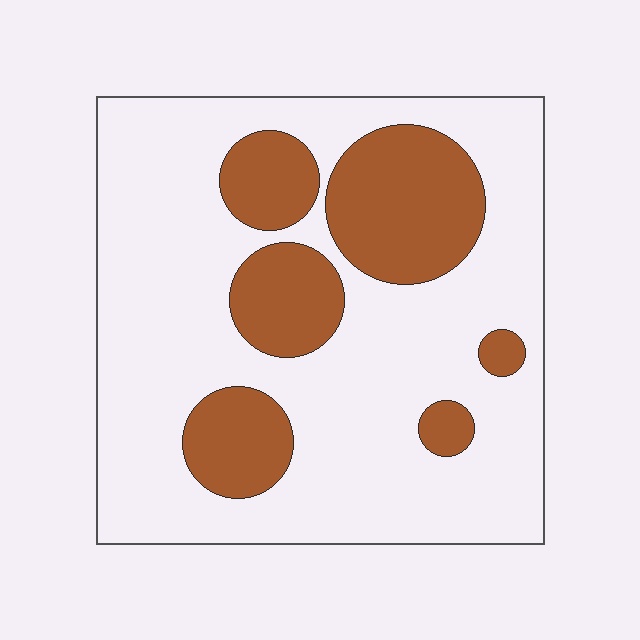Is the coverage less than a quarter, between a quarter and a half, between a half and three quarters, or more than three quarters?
Between a quarter and a half.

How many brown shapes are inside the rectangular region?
6.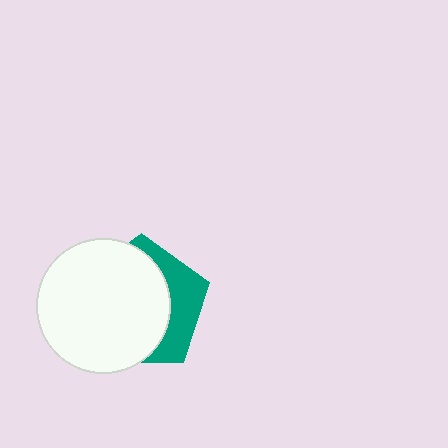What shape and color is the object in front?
The object in front is a white circle.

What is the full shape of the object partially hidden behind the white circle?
The partially hidden object is a teal pentagon.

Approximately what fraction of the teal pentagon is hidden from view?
Roughly 68% of the teal pentagon is hidden behind the white circle.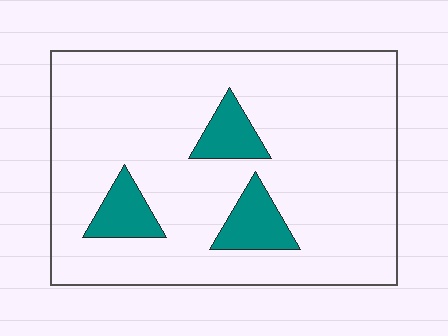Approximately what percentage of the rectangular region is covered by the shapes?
Approximately 10%.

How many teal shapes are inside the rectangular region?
3.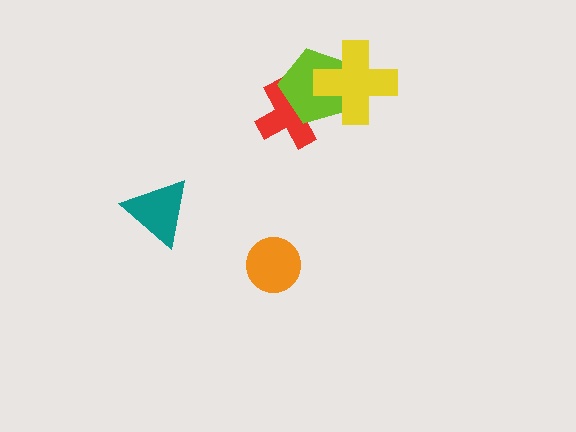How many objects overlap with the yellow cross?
1 object overlaps with the yellow cross.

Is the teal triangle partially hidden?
No, no other shape covers it.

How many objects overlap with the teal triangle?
0 objects overlap with the teal triangle.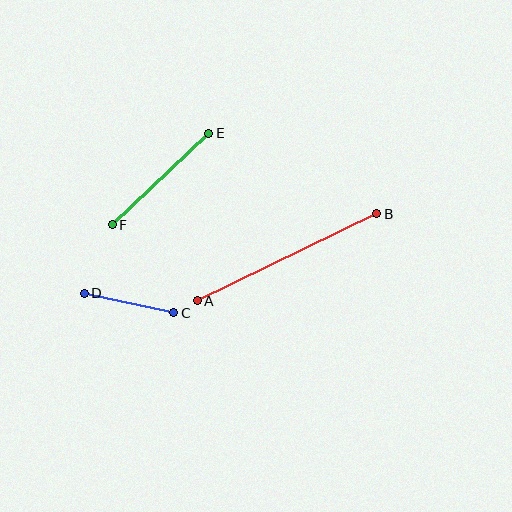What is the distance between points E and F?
The distance is approximately 133 pixels.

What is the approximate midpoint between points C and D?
The midpoint is at approximately (129, 303) pixels.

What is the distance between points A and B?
The distance is approximately 200 pixels.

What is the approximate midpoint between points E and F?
The midpoint is at approximately (161, 179) pixels.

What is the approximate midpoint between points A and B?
The midpoint is at approximately (287, 257) pixels.